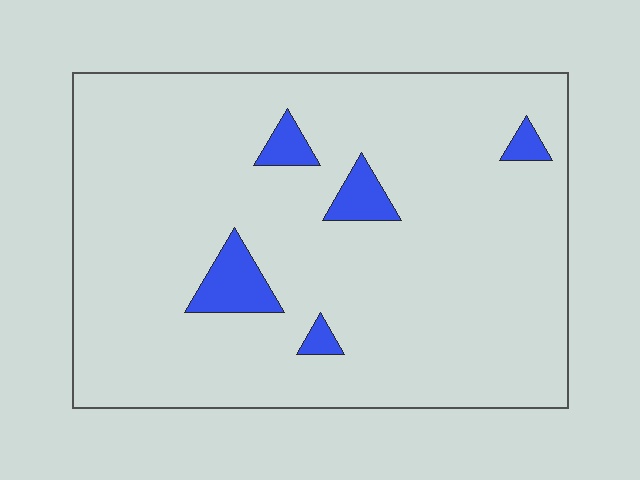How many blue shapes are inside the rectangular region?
5.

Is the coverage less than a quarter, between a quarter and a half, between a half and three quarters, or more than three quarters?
Less than a quarter.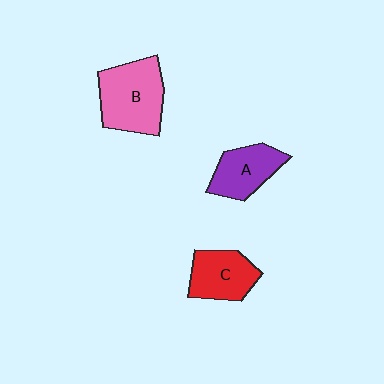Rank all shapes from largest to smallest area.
From largest to smallest: B (pink), A (purple), C (red).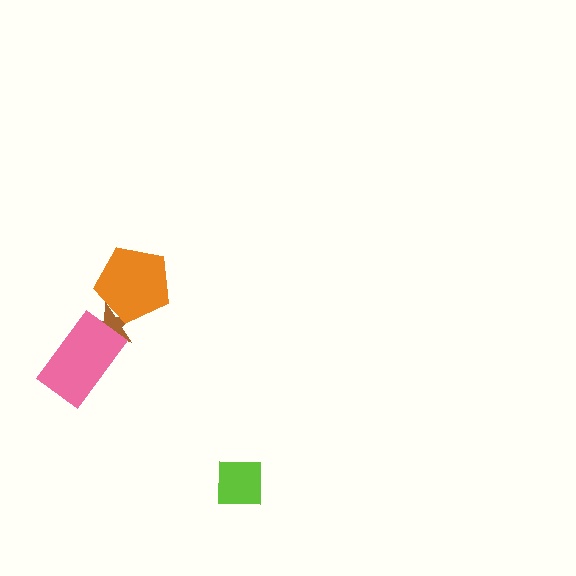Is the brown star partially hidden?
Yes, it is partially covered by another shape.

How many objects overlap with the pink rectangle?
1 object overlaps with the pink rectangle.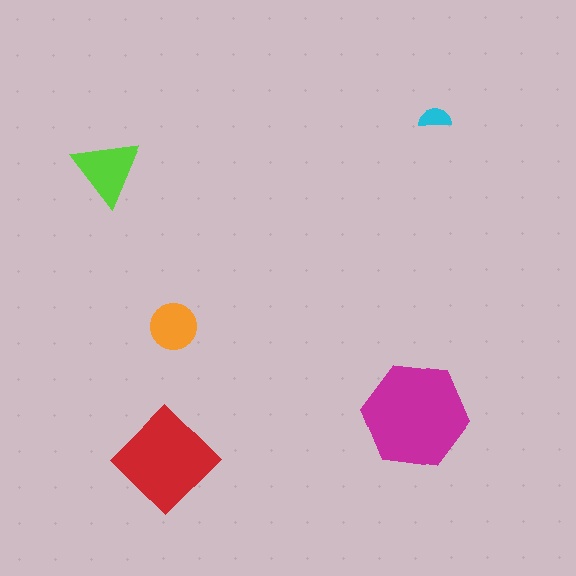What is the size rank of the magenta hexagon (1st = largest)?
1st.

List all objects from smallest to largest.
The cyan semicircle, the orange circle, the lime triangle, the red diamond, the magenta hexagon.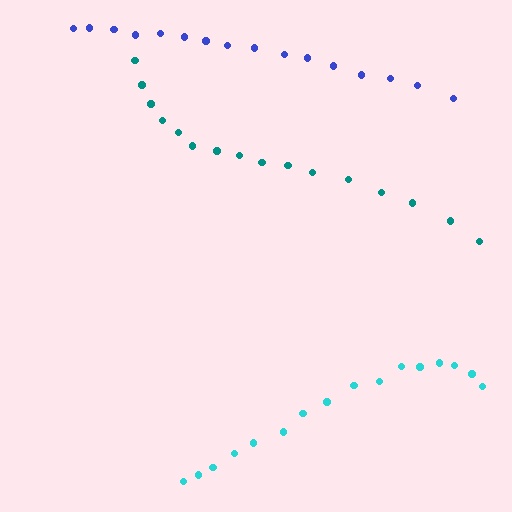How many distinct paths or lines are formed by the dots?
There are 3 distinct paths.